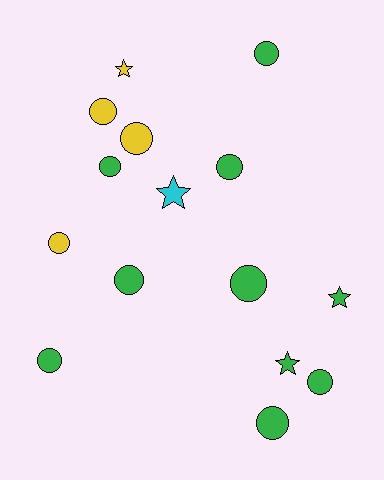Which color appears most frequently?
Green, with 10 objects.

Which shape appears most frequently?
Circle, with 11 objects.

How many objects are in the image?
There are 15 objects.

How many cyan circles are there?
There are no cyan circles.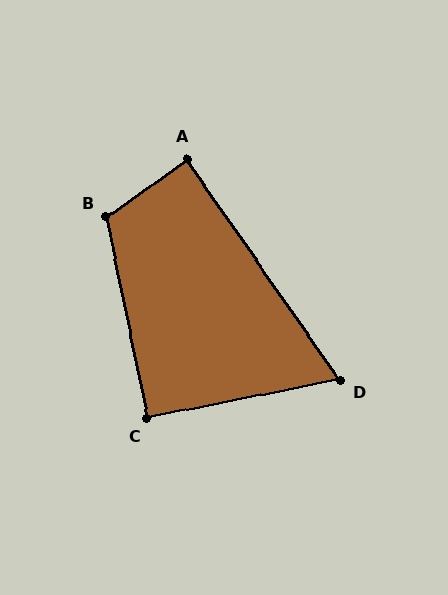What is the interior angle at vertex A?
Approximately 90 degrees (approximately right).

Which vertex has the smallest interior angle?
D, at approximately 66 degrees.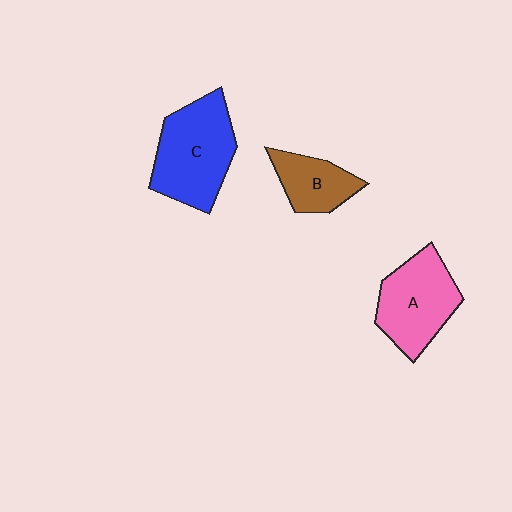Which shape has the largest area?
Shape C (blue).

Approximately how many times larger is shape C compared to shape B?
Approximately 1.8 times.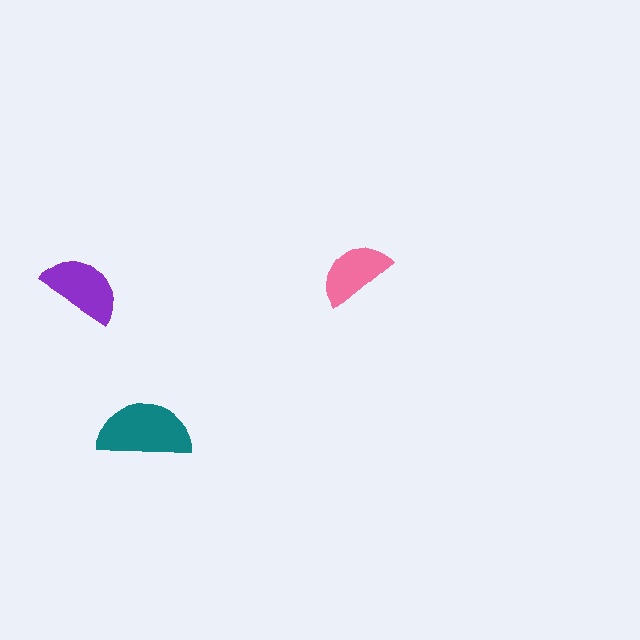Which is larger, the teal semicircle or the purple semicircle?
The teal one.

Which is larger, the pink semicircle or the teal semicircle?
The teal one.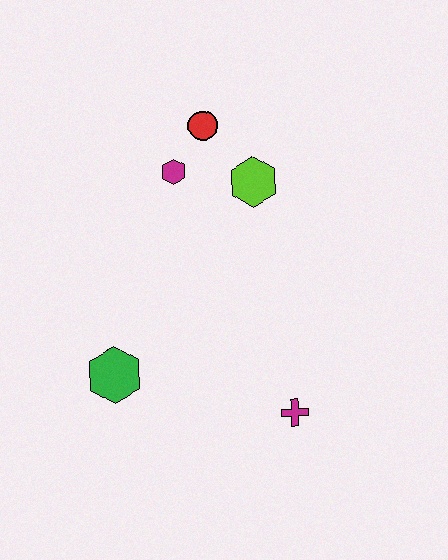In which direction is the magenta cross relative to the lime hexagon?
The magenta cross is below the lime hexagon.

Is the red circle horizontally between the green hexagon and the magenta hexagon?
No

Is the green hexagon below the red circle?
Yes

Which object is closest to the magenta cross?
The green hexagon is closest to the magenta cross.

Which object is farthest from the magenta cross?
The red circle is farthest from the magenta cross.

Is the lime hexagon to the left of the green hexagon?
No